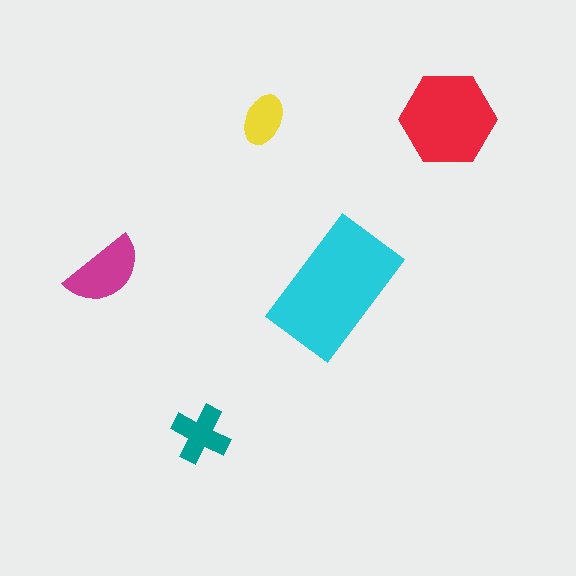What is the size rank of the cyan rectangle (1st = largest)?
1st.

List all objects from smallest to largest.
The yellow ellipse, the teal cross, the magenta semicircle, the red hexagon, the cyan rectangle.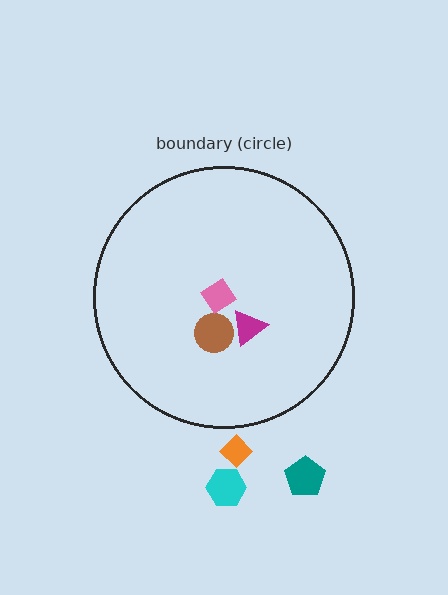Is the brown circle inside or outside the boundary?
Inside.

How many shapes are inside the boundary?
3 inside, 3 outside.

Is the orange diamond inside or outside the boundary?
Outside.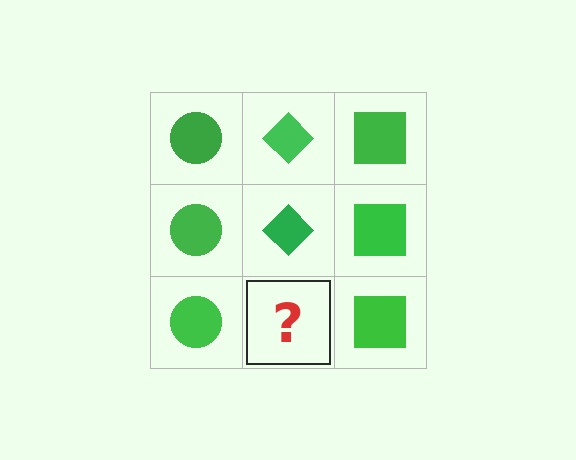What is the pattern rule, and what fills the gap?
The rule is that each column has a consistent shape. The gap should be filled with a green diamond.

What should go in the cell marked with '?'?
The missing cell should contain a green diamond.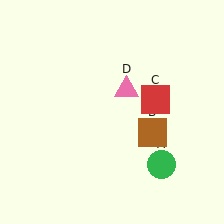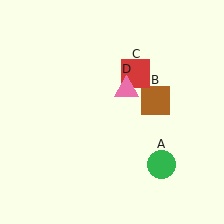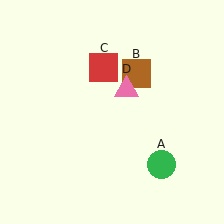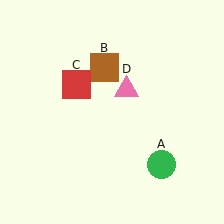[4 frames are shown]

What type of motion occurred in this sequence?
The brown square (object B), red square (object C) rotated counterclockwise around the center of the scene.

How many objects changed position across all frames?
2 objects changed position: brown square (object B), red square (object C).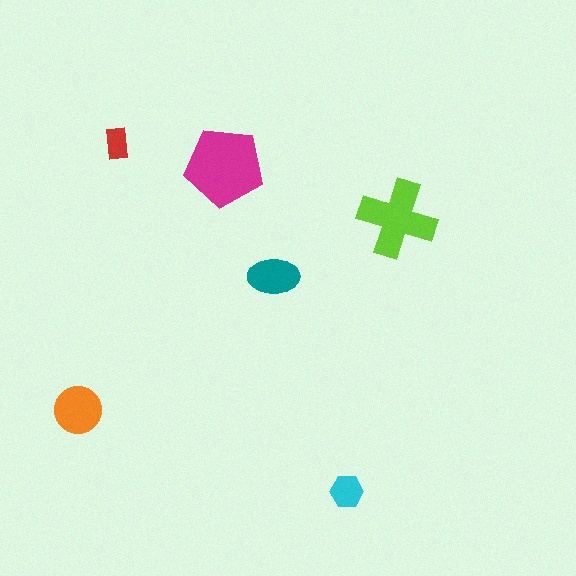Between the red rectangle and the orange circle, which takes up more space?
The orange circle.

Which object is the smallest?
The red rectangle.